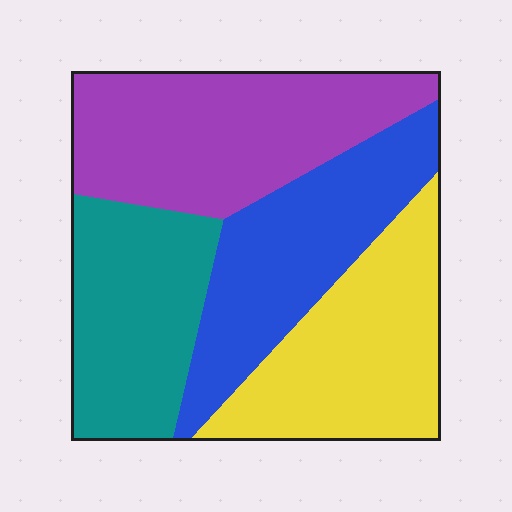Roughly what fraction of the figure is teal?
Teal takes up about one fifth (1/5) of the figure.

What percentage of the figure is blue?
Blue takes up about one quarter (1/4) of the figure.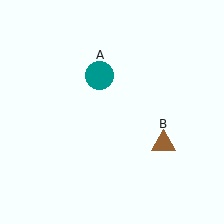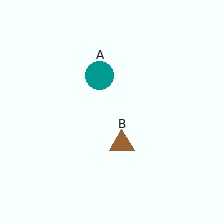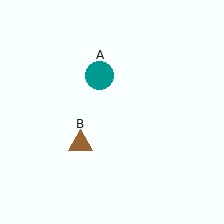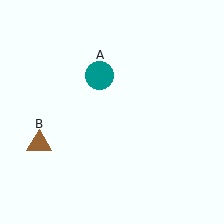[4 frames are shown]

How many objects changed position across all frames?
1 object changed position: brown triangle (object B).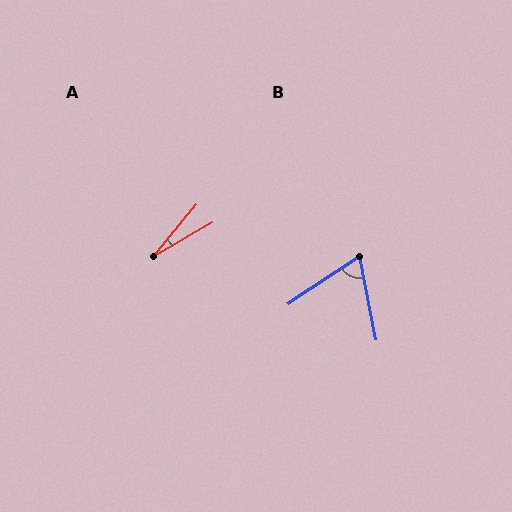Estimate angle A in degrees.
Approximately 20 degrees.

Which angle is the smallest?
A, at approximately 20 degrees.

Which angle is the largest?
B, at approximately 67 degrees.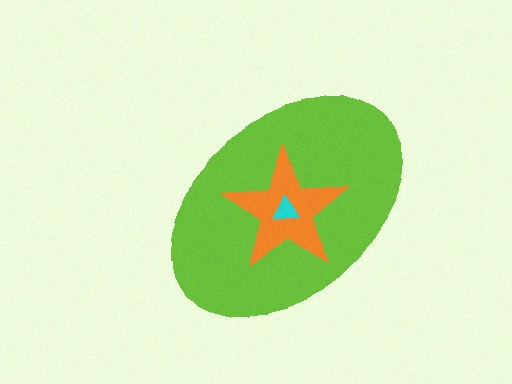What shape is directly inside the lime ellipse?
The orange star.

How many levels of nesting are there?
3.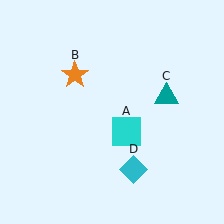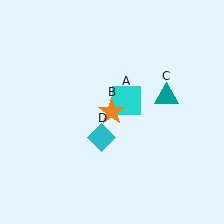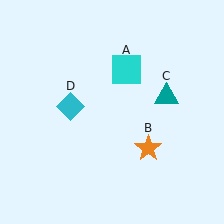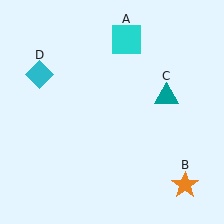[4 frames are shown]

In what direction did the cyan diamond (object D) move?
The cyan diamond (object D) moved up and to the left.